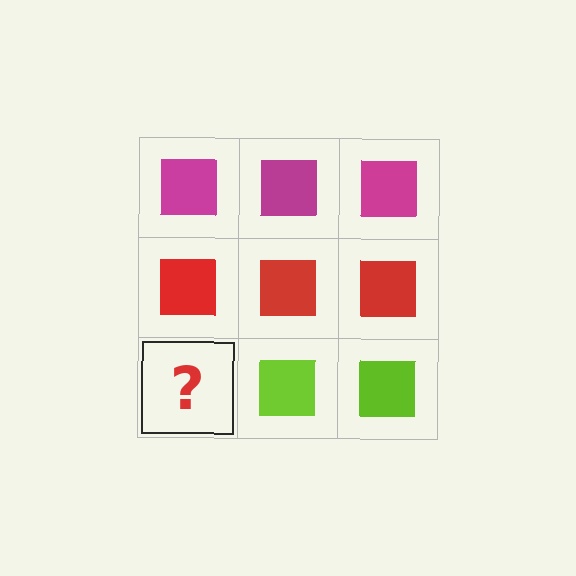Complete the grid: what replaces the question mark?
The question mark should be replaced with a lime square.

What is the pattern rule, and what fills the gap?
The rule is that each row has a consistent color. The gap should be filled with a lime square.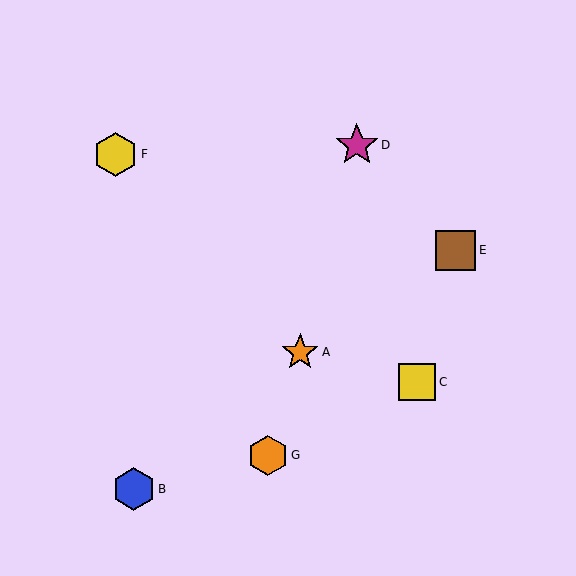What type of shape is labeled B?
Shape B is a blue hexagon.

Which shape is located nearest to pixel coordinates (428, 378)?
The yellow square (labeled C) at (417, 382) is nearest to that location.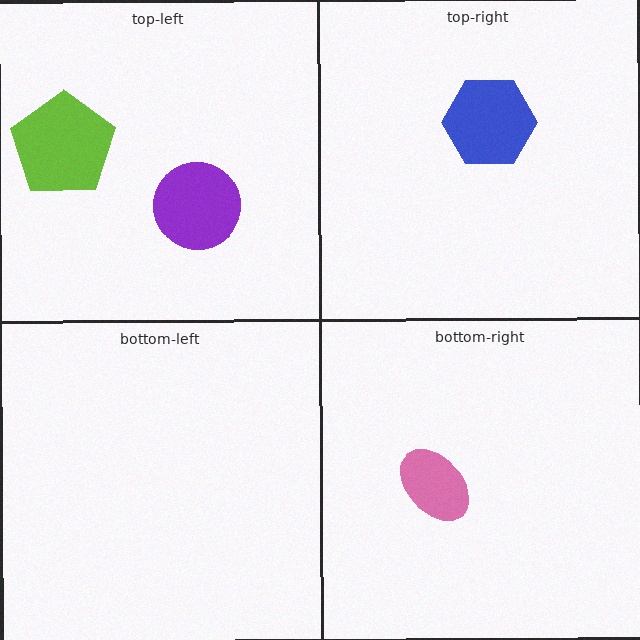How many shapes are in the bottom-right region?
1.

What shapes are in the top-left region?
The purple circle, the lime pentagon.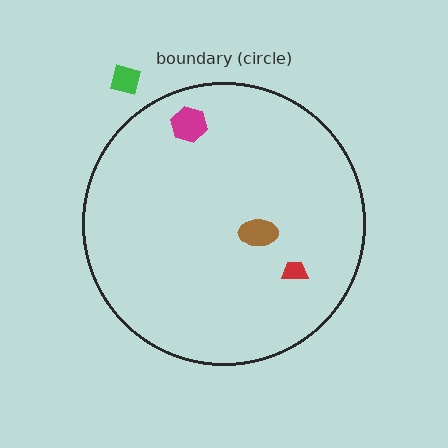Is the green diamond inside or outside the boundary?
Outside.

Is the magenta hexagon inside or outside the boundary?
Inside.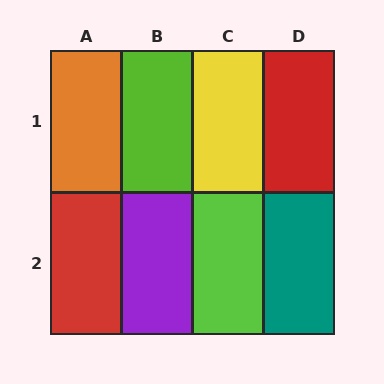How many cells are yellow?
1 cell is yellow.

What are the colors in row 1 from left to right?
Orange, lime, yellow, red.